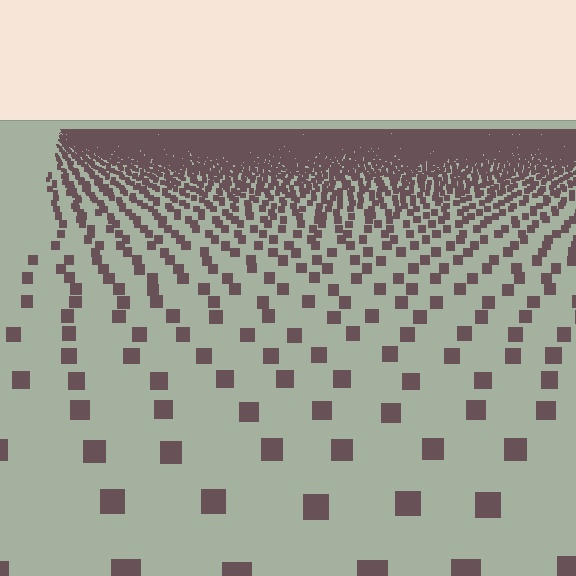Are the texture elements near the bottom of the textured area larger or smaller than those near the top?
Larger. Near the bottom, elements are closer to the viewer and appear at a bigger on-screen size.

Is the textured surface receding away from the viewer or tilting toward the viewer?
The surface is receding away from the viewer. Texture elements get smaller and denser toward the top.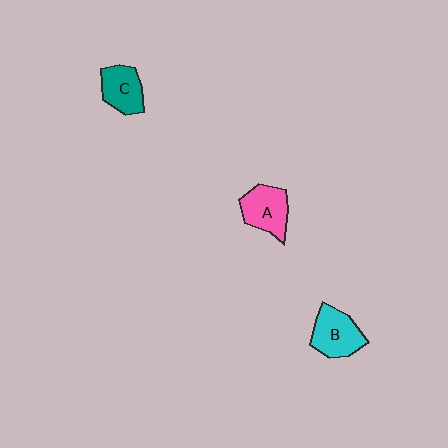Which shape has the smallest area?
Shape C (teal).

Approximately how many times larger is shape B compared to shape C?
Approximately 1.2 times.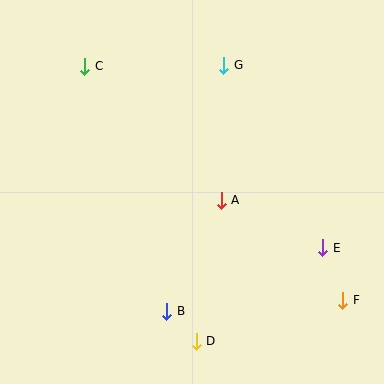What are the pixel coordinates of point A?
Point A is at (221, 200).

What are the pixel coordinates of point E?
Point E is at (323, 248).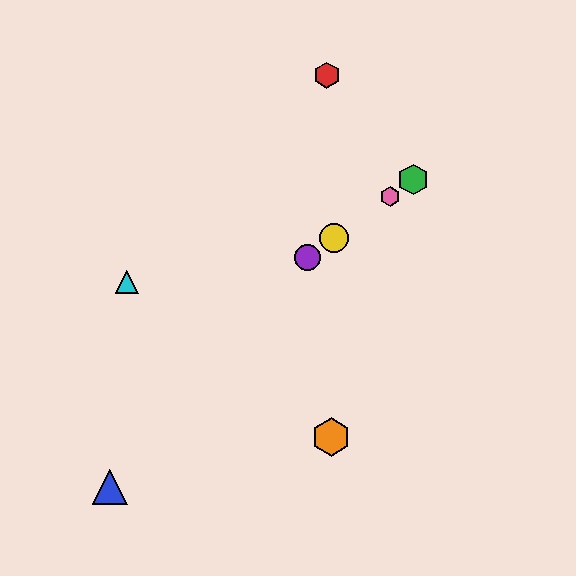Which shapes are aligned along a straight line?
The green hexagon, the yellow circle, the purple circle, the pink hexagon are aligned along a straight line.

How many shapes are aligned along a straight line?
4 shapes (the green hexagon, the yellow circle, the purple circle, the pink hexagon) are aligned along a straight line.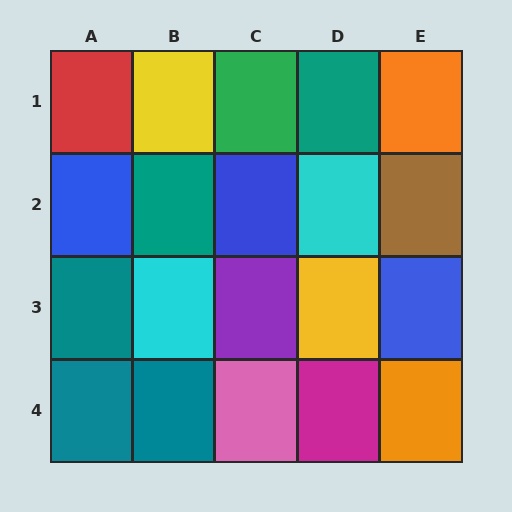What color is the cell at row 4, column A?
Teal.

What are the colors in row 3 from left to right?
Teal, cyan, purple, yellow, blue.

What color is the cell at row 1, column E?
Orange.